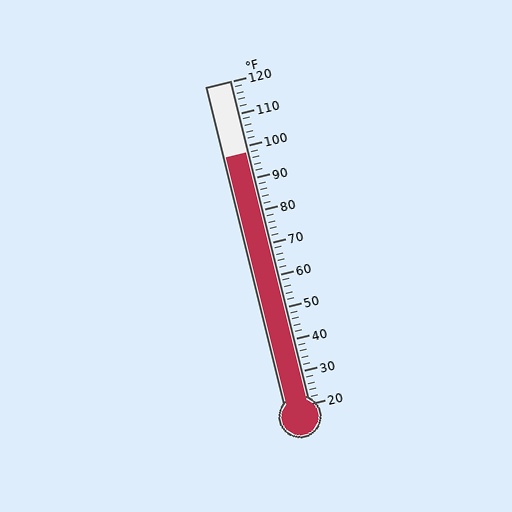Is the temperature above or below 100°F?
The temperature is below 100°F.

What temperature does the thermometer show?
The thermometer shows approximately 98°F.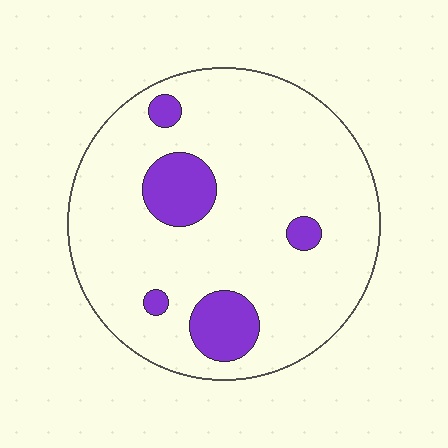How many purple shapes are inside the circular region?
5.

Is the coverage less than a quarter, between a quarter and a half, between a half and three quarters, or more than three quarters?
Less than a quarter.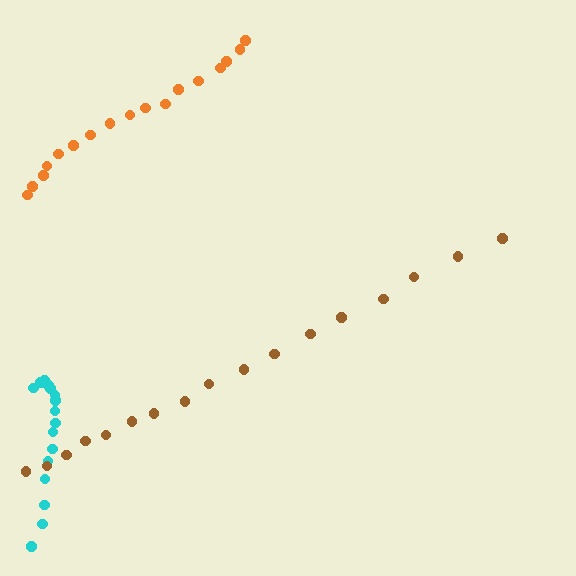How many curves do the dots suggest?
There are 3 distinct paths.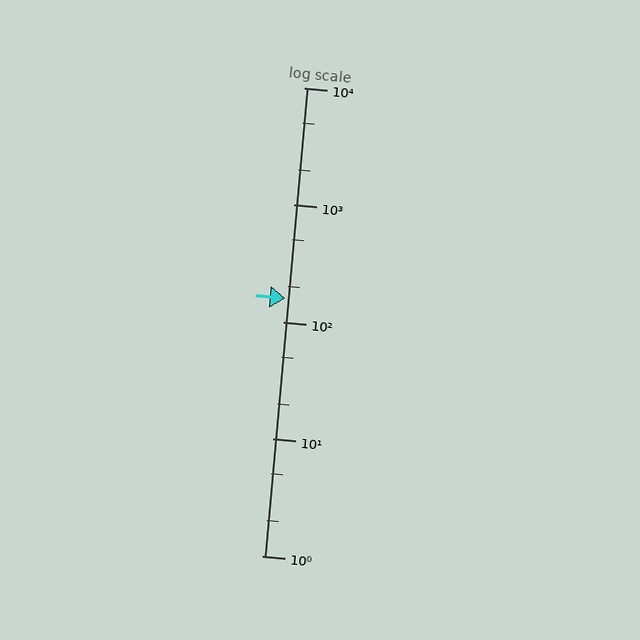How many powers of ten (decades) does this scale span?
The scale spans 4 decades, from 1 to 10000.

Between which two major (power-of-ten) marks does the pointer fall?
The pointer is between 100 and 1000.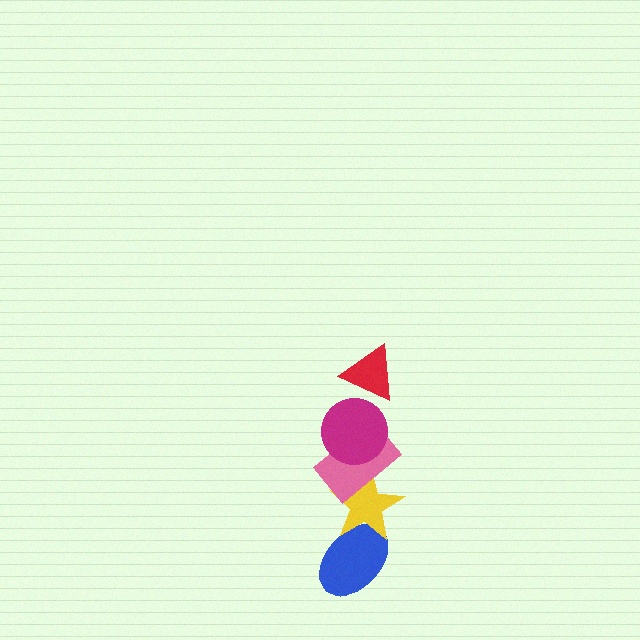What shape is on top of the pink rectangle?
The magenta circle is on top of the pink rectangle.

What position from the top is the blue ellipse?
The blue ellipse is 5th from the top.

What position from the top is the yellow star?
The yellow star is 4th from the top.